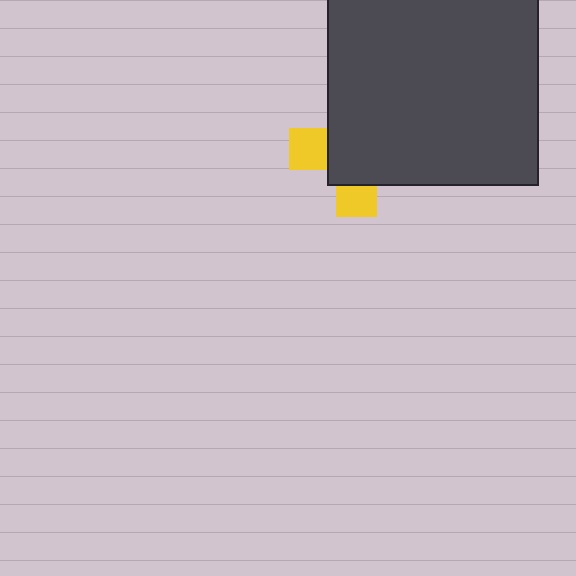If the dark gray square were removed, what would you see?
You would see the complete yellow cross.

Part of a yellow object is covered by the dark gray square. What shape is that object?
It is a cross.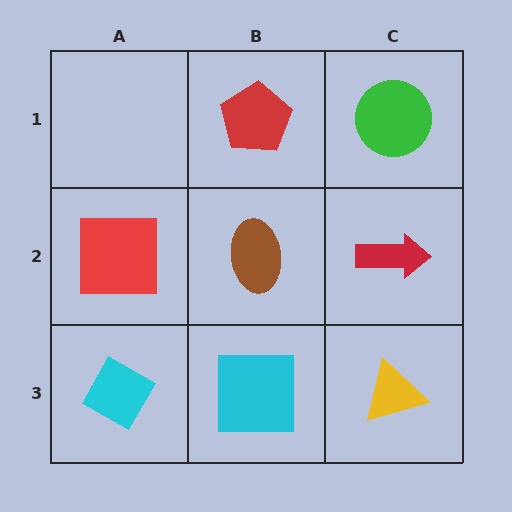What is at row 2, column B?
A brown ellipse.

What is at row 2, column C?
A red arrow.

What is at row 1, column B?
A red pentagon.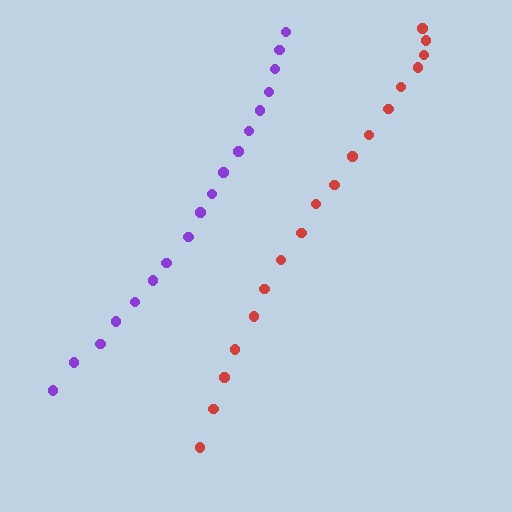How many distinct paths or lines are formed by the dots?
There are 2 distinct paths.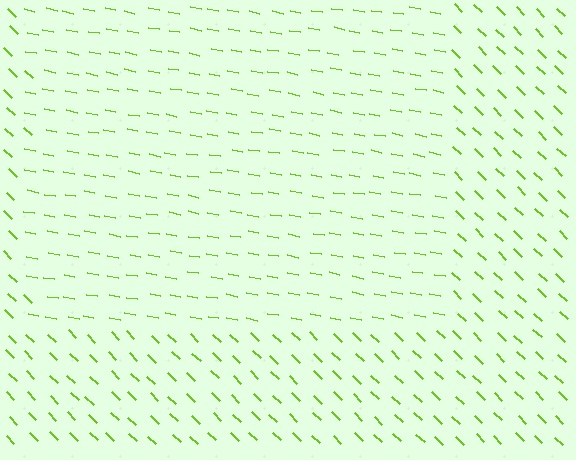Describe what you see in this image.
The image is filled with small lime line segments. A rectangle region in the image has lines oriented differently from the surrounding lines, creating a visible texture boundary.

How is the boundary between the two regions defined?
The boundary is defined purely by a change in line orientation (approximately 34 degrees difference). All lines are the same color and thickness.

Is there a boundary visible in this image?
Yes, there is a texture boundary formed by a change in line orientation.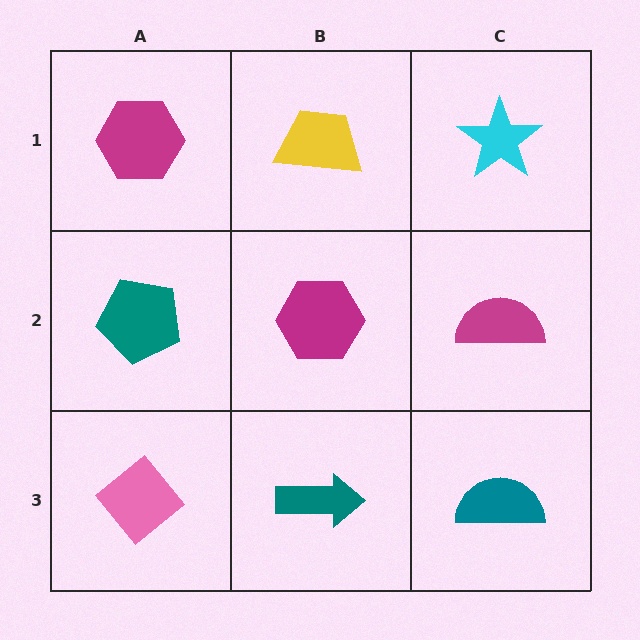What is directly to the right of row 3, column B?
A teal semicircle.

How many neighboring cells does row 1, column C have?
2.